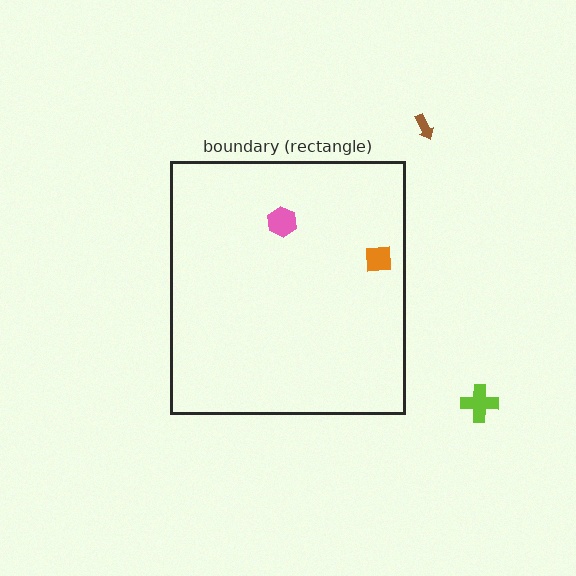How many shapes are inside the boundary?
2 inside, 2 outside.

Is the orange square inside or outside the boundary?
Inside.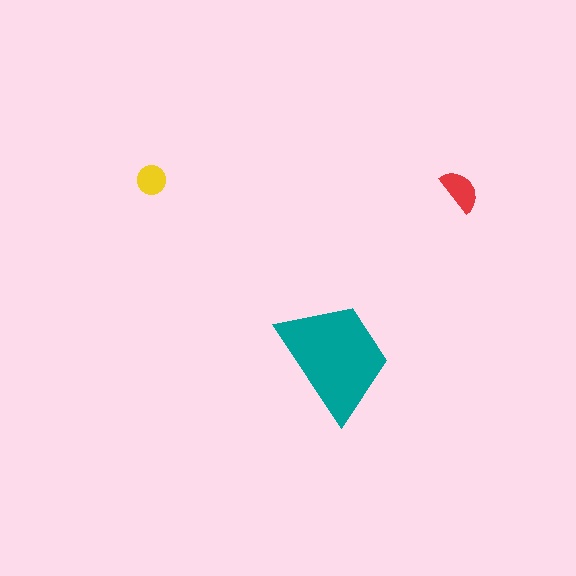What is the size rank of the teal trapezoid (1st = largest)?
1st.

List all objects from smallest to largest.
The yellow circle, the red semicircle, the teal trapezoid.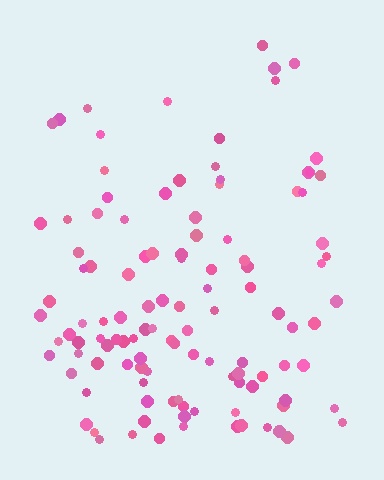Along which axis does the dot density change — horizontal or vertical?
Vertical.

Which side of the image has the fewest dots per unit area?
The top.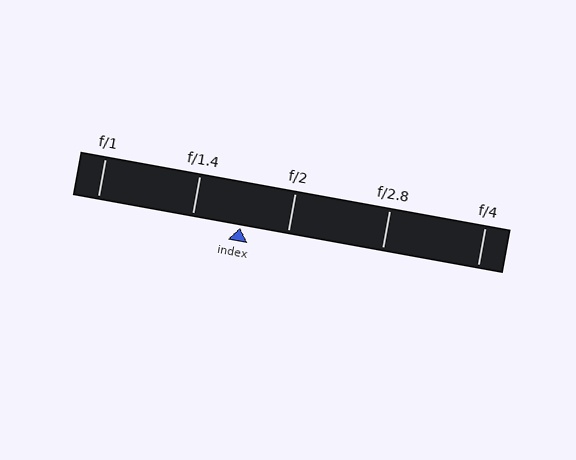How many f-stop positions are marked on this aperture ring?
There are 5 f-stop positions marked.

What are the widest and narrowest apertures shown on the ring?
The widest aperture shown is f/1 and the narrowest is f/4.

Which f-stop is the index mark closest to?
The index mark is closest to f/2.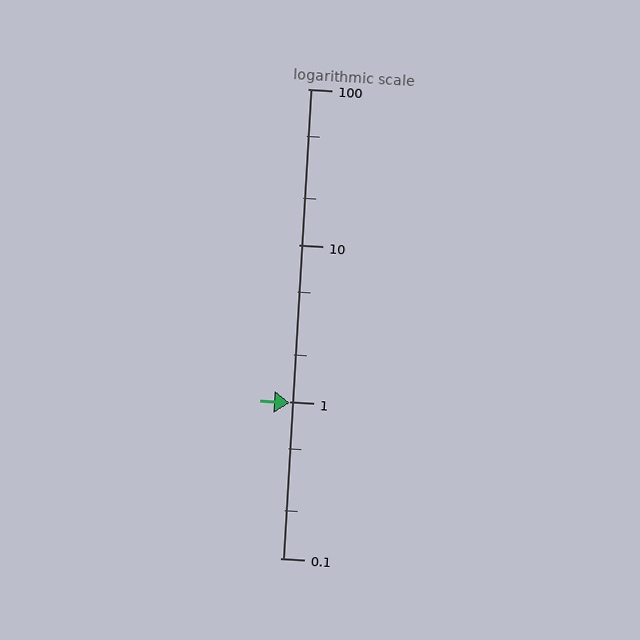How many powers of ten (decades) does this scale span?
The scale spans 3 decades, from 0.1 to 100.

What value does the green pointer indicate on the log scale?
The pointer indicates approximately 0.99.